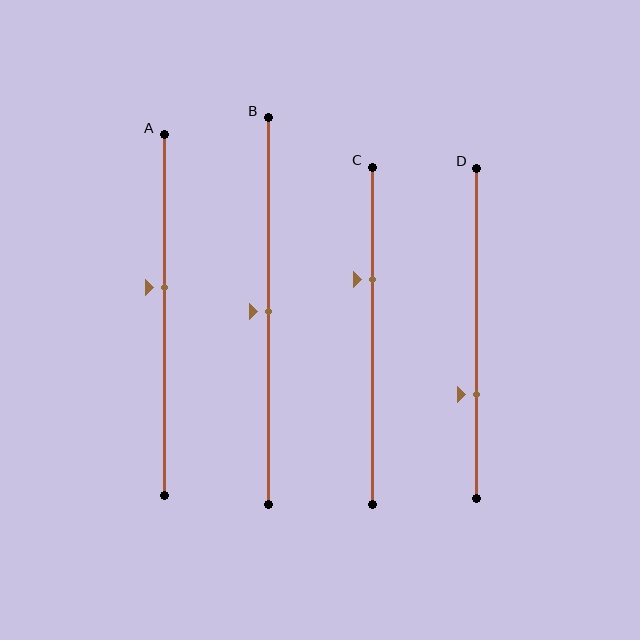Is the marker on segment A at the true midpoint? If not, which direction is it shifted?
No, the marker on segment A is shifted upward by about 8% of the segment length.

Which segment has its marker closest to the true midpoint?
Segment B has its marker closest to the true midpoint.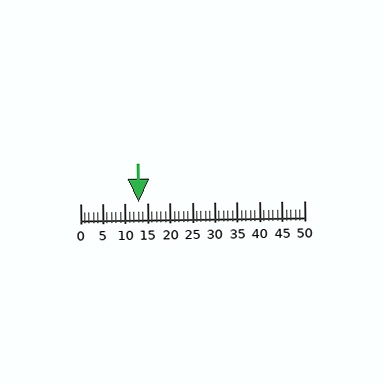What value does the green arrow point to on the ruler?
The green arrow points to approximately 13.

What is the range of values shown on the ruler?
The ruler shows values from 0 to 50.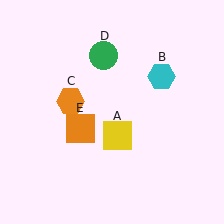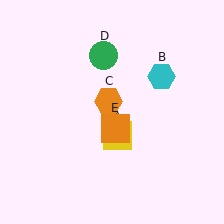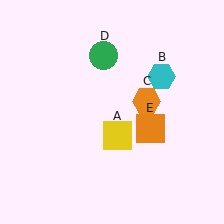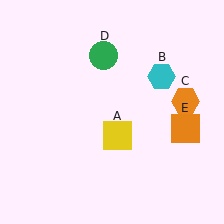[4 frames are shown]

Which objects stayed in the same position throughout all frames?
Yellow square (object A) and cyan hexagon (object B) and green circle (object D) remained stationary.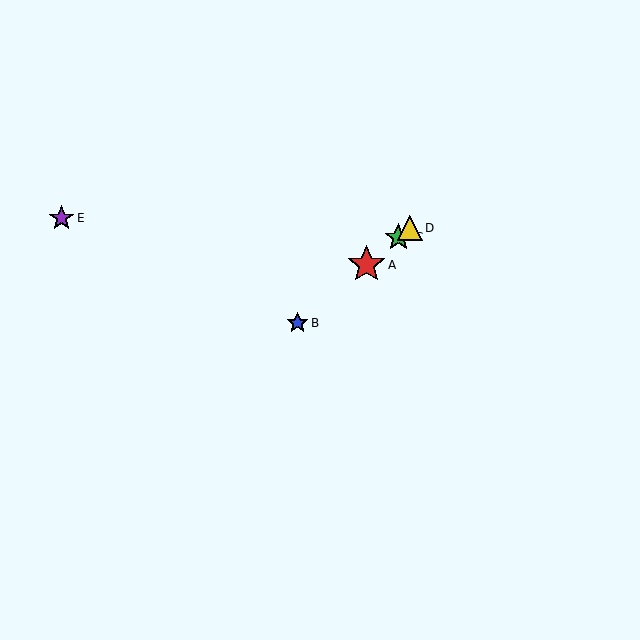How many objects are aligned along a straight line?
4 objects (A, B, C, D) are aligned along a straight line.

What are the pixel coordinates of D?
Object D is at (410, 228).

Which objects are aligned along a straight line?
Objects A, B, C, D are aligned along a straight line.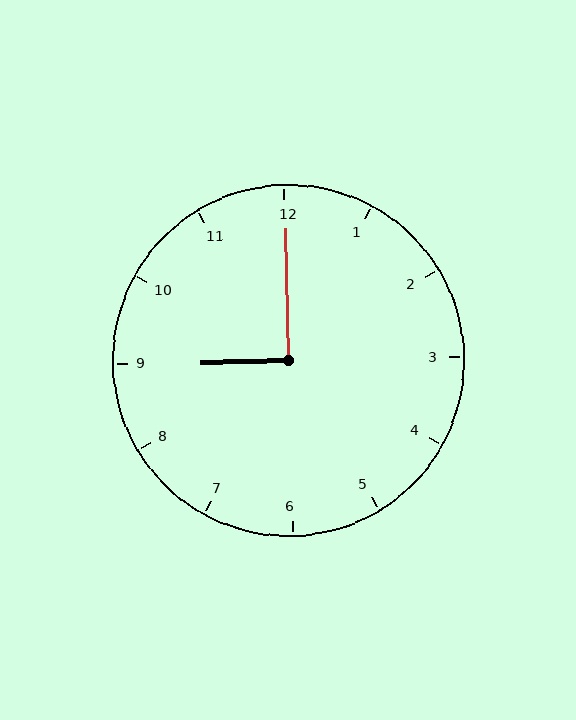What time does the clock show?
9:00.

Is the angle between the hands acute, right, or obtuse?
It is right.